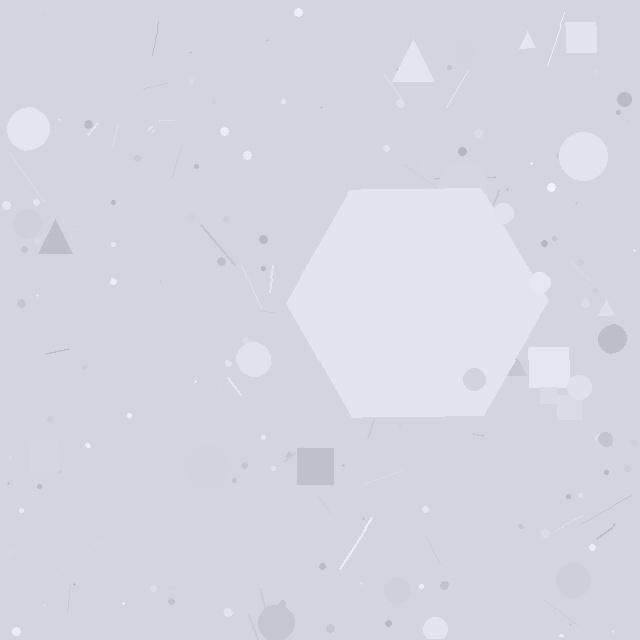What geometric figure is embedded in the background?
A hexagon is embedded in the background.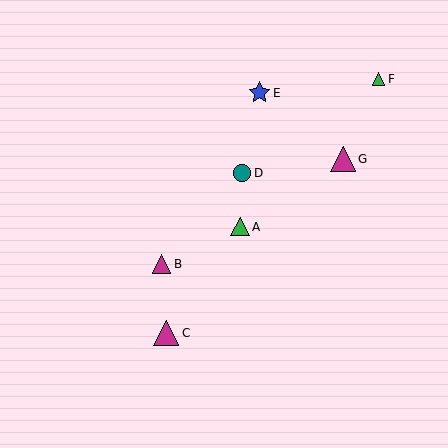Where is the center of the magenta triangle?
The center of the magenta triangle is at (166, 333).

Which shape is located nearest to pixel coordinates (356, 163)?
The magenta triangle (labeled G) at (343, 159) is nearest to that location.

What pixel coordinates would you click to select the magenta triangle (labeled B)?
Click at (161, 264) to select the magenta triangle B.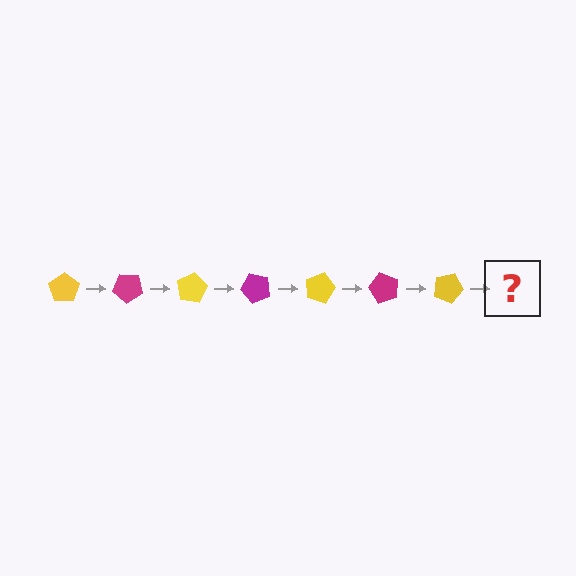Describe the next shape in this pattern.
It should be a magenta pentagon, rotated 280 degrees from the start.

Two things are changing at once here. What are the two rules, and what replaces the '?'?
The two rules are that it rotates 40 degrees each step and the color cycles through yellow and magenta. The '?' should be a magenta pentagon, rotated 280 degrees from the start.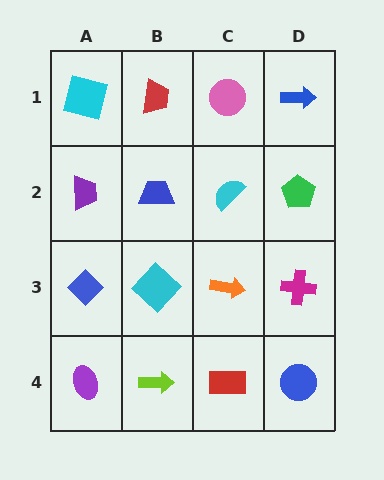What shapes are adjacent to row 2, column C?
A pink circle (row 1, column C), an orange arrow (row 3, column C), a blue trapezoid (row 2, column B), a green pentagon (row 2, column D).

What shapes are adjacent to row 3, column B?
A blue trapezoid (row 2, column B), a lime arrow (row 4, column B), a blue diamond (row 3, column A), an orange arrow (row 3, column C).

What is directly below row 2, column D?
A magenta cross.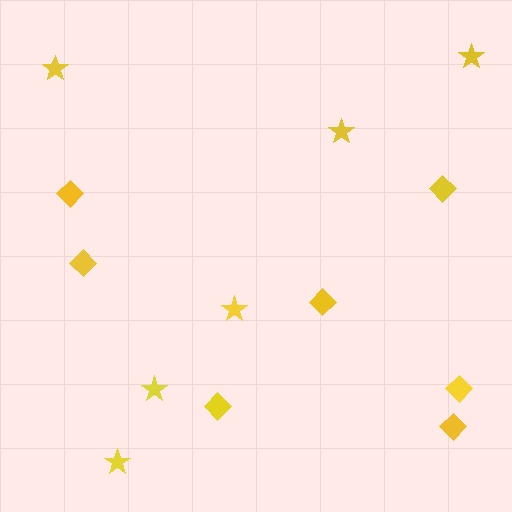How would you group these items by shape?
There are 2 groups: one group of diamonds (7) and one group of stars (6).